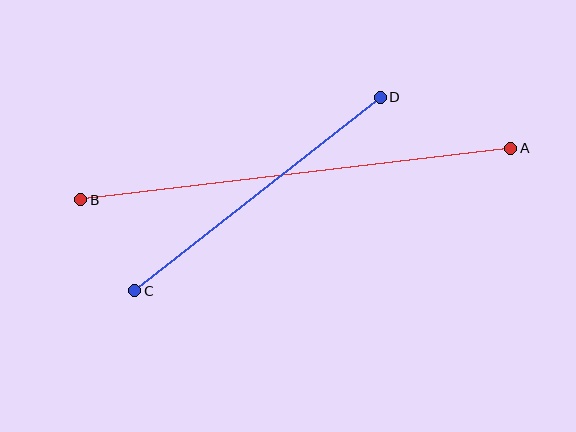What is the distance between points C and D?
The distance is approximately 313 pixels.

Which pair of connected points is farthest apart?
Points A and B are farthest apart.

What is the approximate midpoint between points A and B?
The midpoint is at approximately (296, 174) pixels.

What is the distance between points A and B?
The distance is approximately 433 pixels.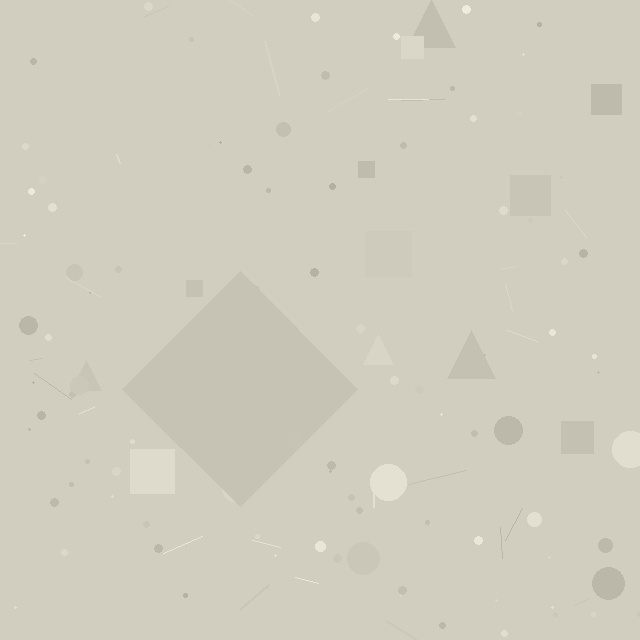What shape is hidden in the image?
A diamond is hidden in the image.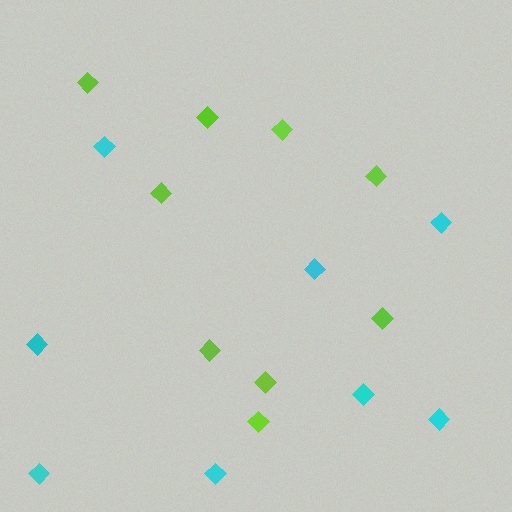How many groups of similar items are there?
There are 2 groups: one group of lime diamonds (9) and one group of cyan diamonds (8).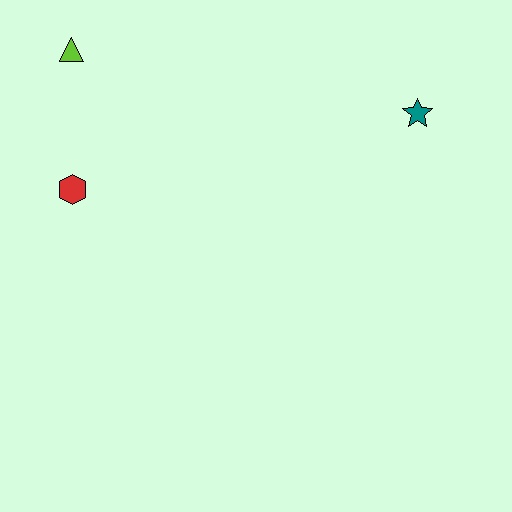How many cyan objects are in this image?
There are no cyan objects.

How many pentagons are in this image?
There are no pentagons.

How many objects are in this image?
There are 3 objects.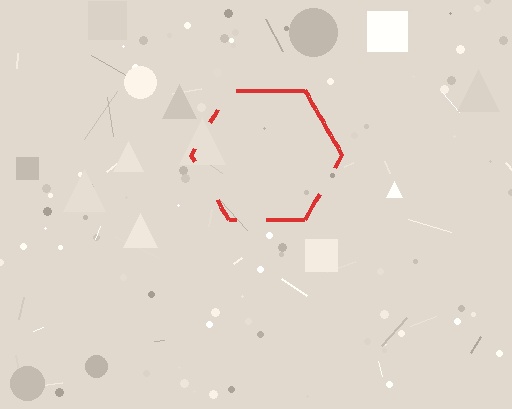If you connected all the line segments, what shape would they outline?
They would outline a hexagon.